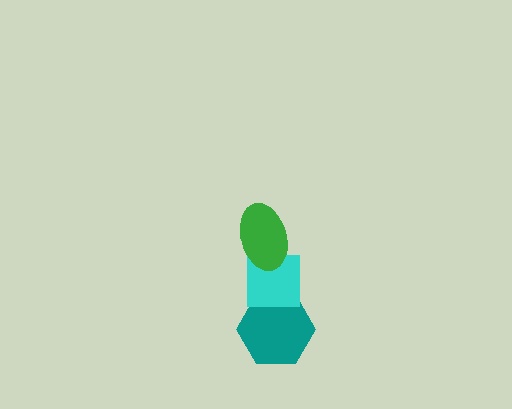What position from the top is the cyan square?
The cyan square is 2nd from the top.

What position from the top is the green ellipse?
The green ellipse is 1st from the top.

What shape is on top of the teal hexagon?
The cyan square is on top of the teal hexagon.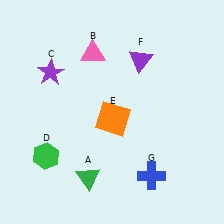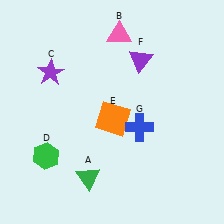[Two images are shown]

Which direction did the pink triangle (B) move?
The pink triangle (B) moved right.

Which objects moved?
The objects that moved are: the pink triangle (B), the blue cross (G).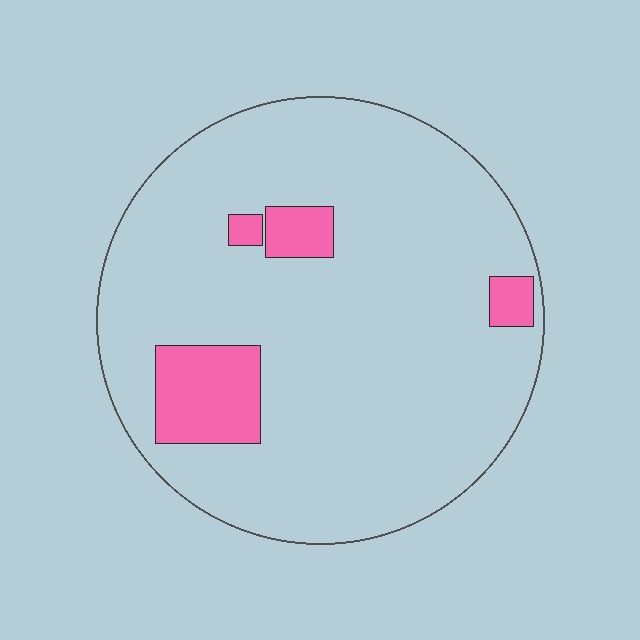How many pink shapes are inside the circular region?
4.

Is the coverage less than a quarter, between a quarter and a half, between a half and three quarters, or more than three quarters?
Less than a quarter.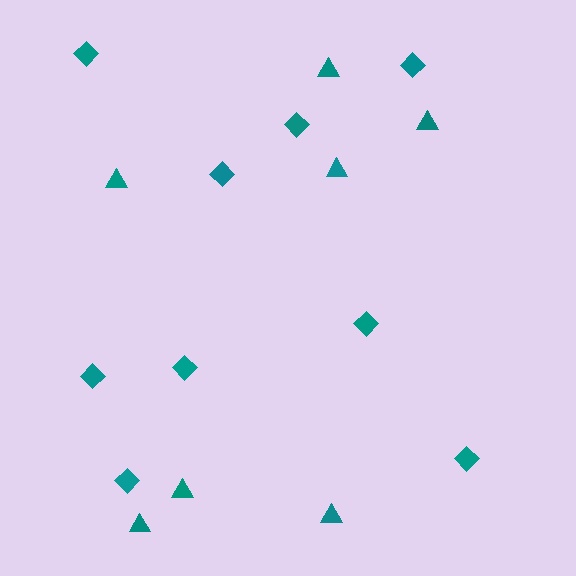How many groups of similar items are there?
There are 2 groups: one group of diamonds (9) and one group of triangles (7).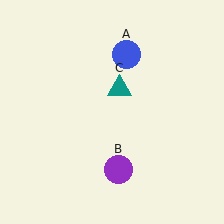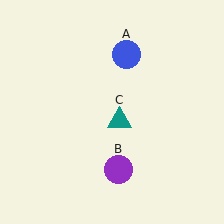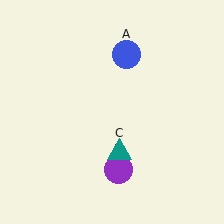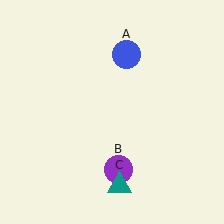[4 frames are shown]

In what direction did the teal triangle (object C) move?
The teal triangle (object C) moved down.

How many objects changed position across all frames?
1 object changed position: teal triangle (object C).